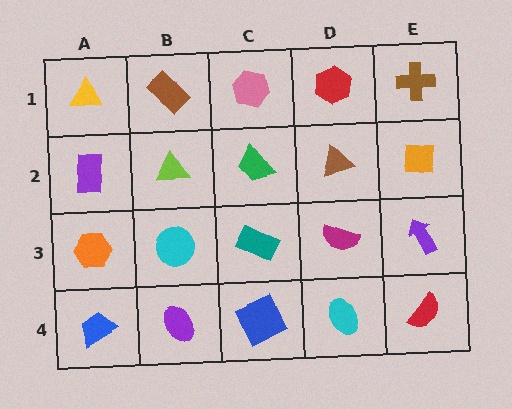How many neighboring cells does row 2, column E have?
3.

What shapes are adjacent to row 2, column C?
A pink hexagon (row 1, column C), a teal rectangle (row 3, column C), a lime triangle (row 2, column B), a brown triangle (row 2, column D).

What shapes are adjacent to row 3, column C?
A green trapezoid (row 2, column C), a blue square (row 4, column C), a cyan circle (row 3, column B), a magenta semicircle (row 3, column D).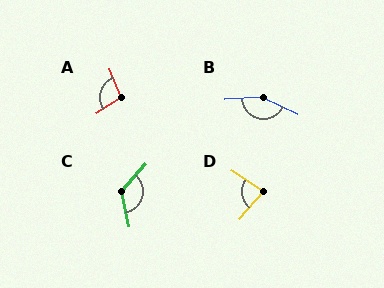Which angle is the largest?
B, at approximately 151 degrees.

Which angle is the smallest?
D, at approximately 82 degrees.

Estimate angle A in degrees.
Approximately 101 degrees.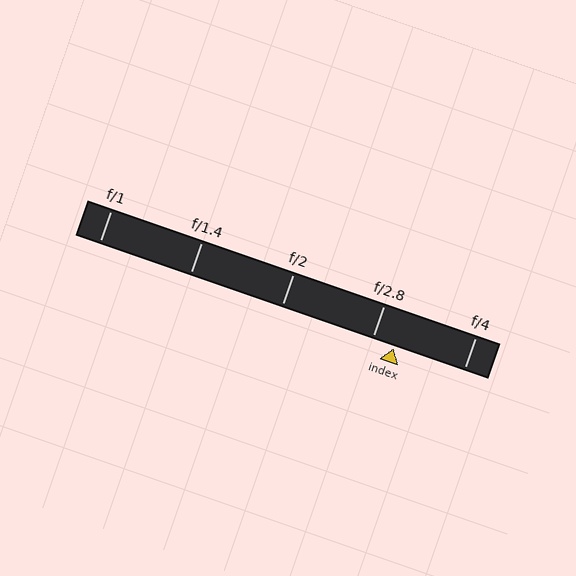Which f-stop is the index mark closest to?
The index mark is closest to f/2.8.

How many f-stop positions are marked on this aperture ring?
There are 5 f-stop positions marked.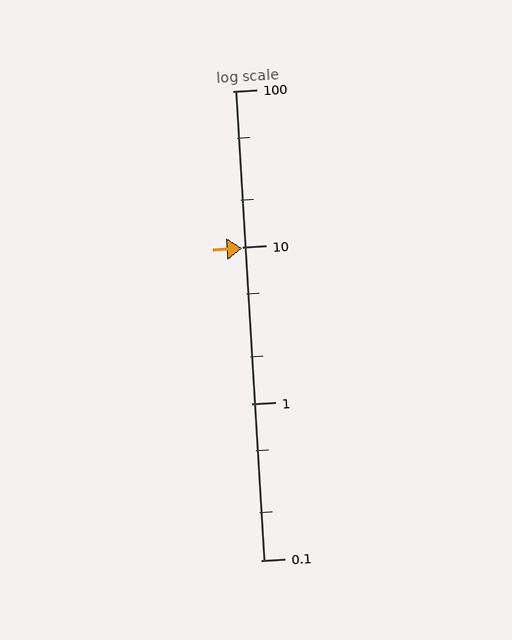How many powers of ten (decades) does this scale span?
The scale spans 3 decades, from 0.1 to 100.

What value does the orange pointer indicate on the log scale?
The pointer indicates approximately 9.9.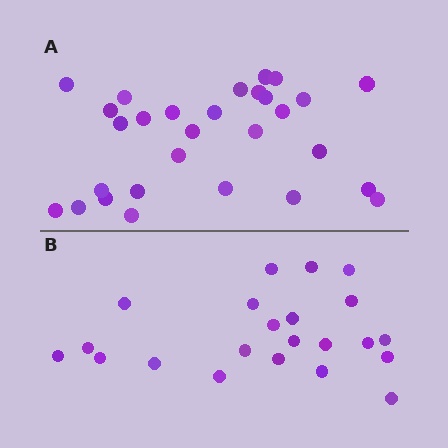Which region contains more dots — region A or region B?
Region A (the top region) has more dots.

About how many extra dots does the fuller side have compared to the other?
Region A has roughly 8 or so more dots than region B.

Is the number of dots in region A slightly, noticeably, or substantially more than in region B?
Region A has noticeably more, but not dramatically so. The ratio is roughly 1.3 to 1.